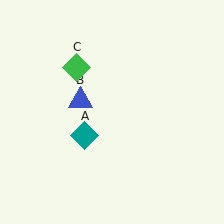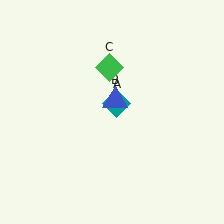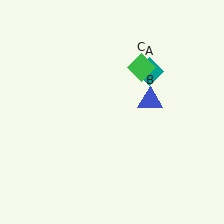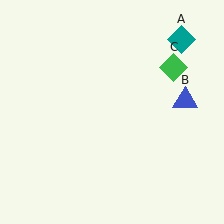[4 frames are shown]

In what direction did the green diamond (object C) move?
The green diamond (object C) moved right.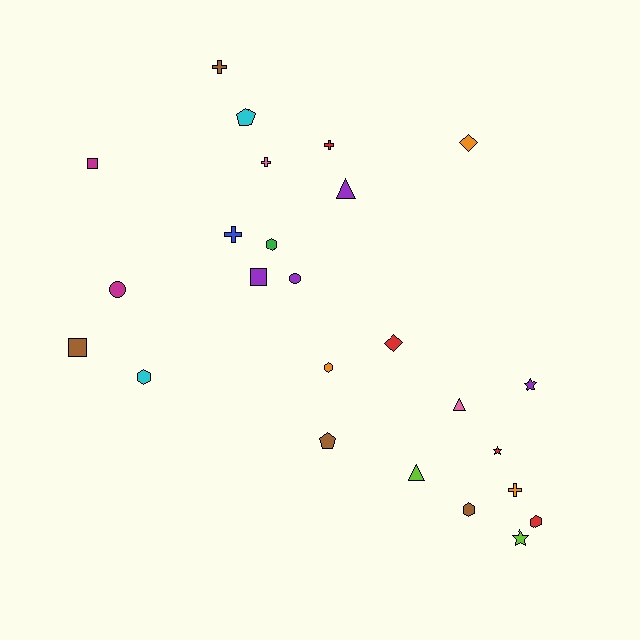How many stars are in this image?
There are 3 stars.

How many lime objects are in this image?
There are 2 lime objects.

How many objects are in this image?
There are 25 objects.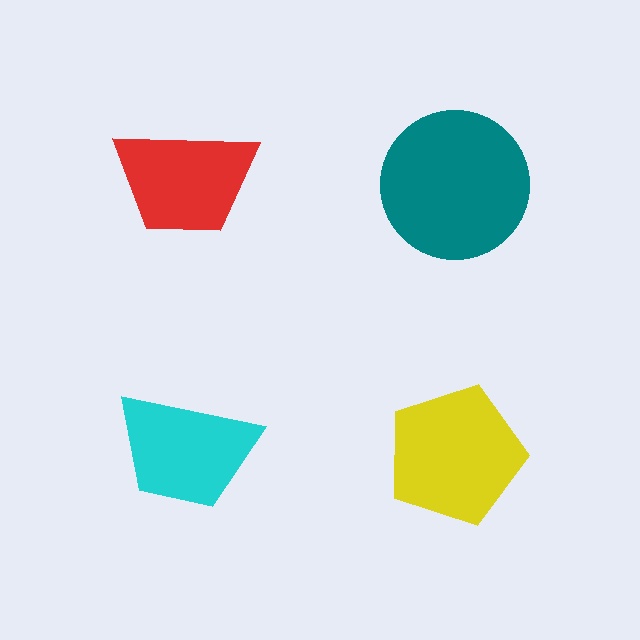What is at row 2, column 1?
A cyan trapezoid.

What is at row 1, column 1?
A red trapezoid.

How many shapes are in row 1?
2 shapes.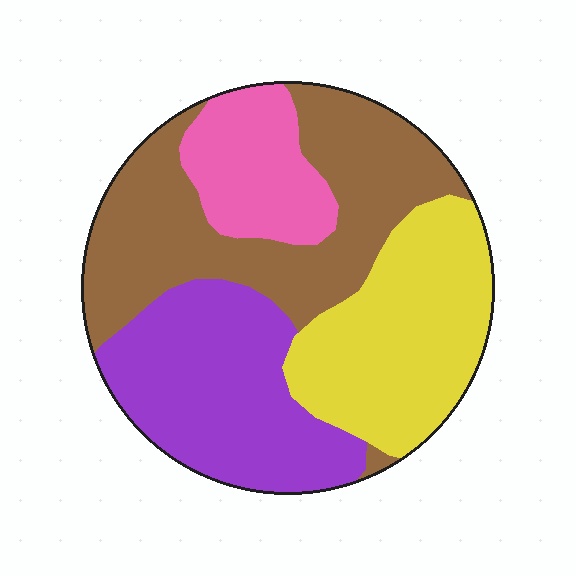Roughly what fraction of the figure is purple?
Purple takes up about one quarter (1/4) of the figure.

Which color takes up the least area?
Pink, at roughly 15%.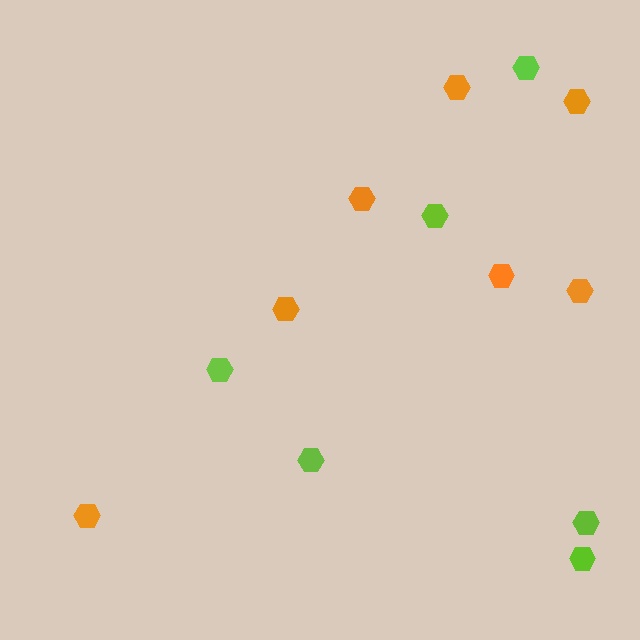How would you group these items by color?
There are 2 groups: one group of lime hexagons (6) and one group of orange hexagons (7).